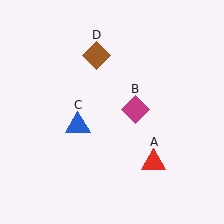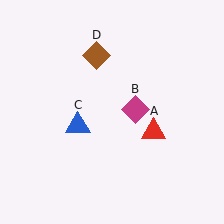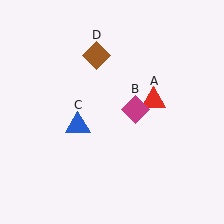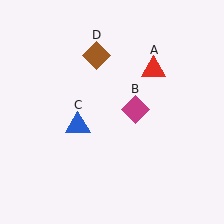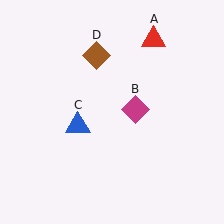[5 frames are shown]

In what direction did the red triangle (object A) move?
The red triangle (object A) moved up.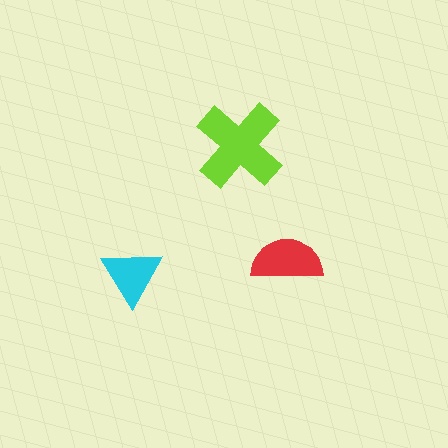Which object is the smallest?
The cyan triangle.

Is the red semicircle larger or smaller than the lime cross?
Smaller.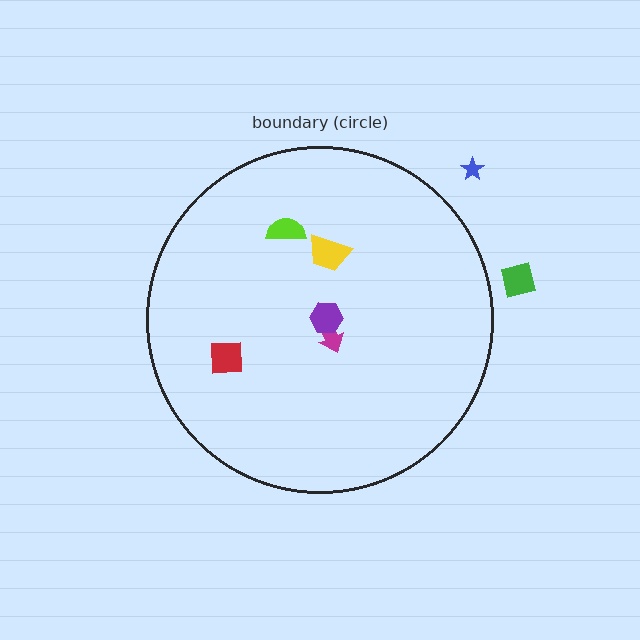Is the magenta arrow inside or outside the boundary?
Inside.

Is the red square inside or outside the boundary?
Inside.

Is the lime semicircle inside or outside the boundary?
Inside.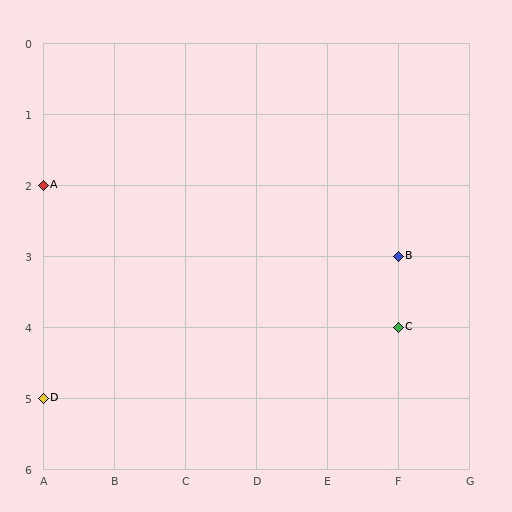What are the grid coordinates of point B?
Point B is at grid coordinates (F, 3).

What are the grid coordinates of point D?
Point D is at grid coordinates (A, 5).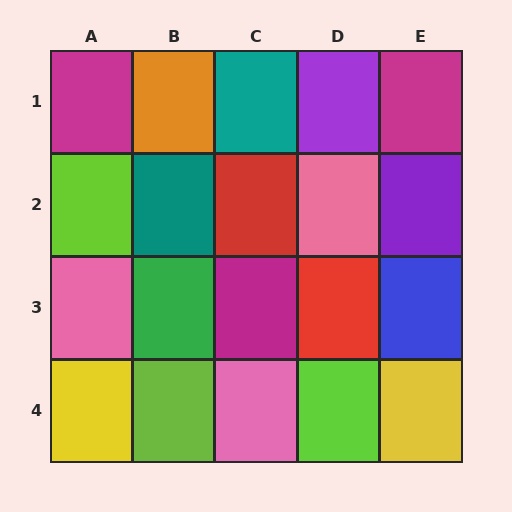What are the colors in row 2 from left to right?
Lime, teal, red, pink, purple.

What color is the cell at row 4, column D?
Lime.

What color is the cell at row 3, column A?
Pink.